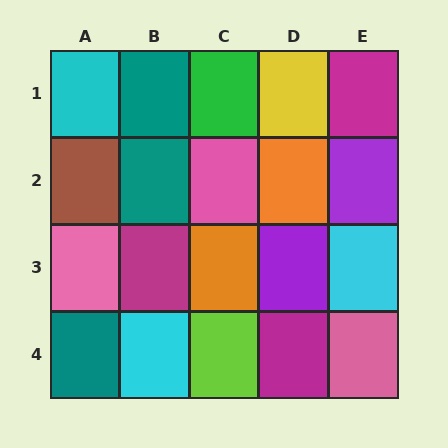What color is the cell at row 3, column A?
Pink.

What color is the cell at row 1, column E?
Magenta.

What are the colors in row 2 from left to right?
Brown, teal, pink, orange, purple.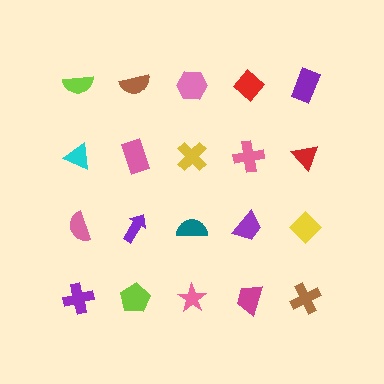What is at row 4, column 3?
A pink star.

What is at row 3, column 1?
A pink semicircle.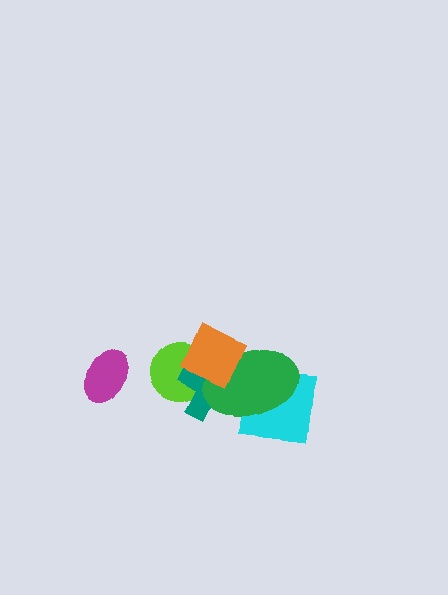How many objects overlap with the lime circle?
2 objects overlap with the lime circle.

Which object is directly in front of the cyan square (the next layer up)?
The teal cross is directly in front of the cyan square.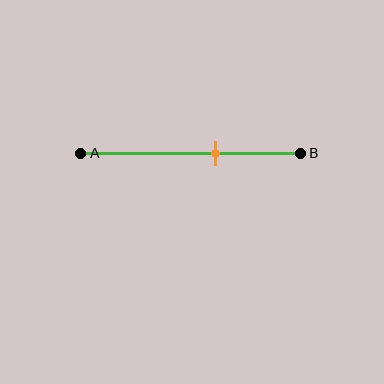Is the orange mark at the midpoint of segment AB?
No, the mark is at about 60% from A, not at the 50% midpoint.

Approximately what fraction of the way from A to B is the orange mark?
The orange mark is approximately 60% of the way from A to B.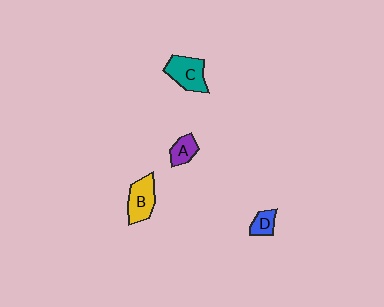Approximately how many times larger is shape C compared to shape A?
Approximately 1.8 times.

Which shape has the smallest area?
Shape D (blue).